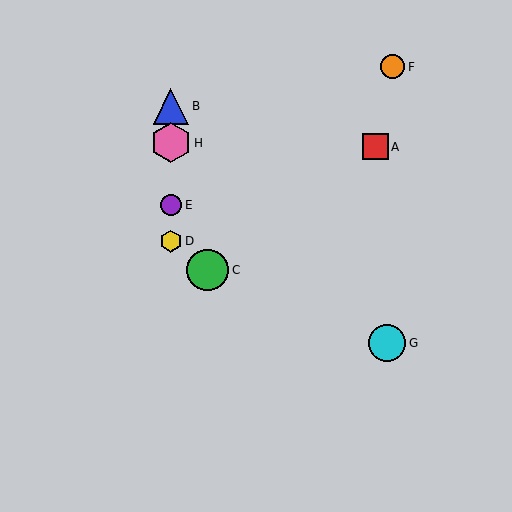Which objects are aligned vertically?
Objects B, D, E, H are aligned vertically.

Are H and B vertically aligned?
Yes, both are at x≈171.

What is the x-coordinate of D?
Object D is at x≈171.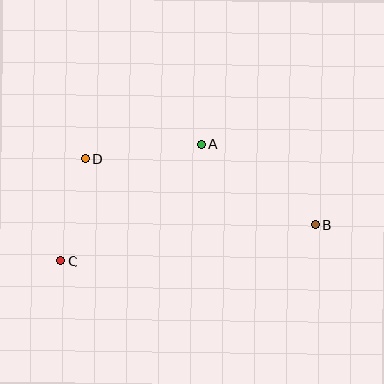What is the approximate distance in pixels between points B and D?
The distance between B and D is approximately 239 pixels.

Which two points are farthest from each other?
Points B and C are farthest from each other.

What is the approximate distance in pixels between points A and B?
The distance between A and B is approximately 139 pixels.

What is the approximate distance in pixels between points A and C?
The distance between A and C is approximately 182 pixels.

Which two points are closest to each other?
Points C and D are closest to each other.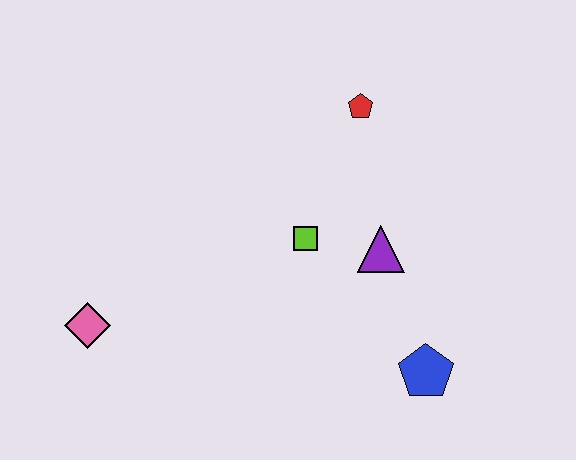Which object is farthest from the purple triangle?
The pink diamond is farthest from the purple triangle.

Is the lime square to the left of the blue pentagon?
Yes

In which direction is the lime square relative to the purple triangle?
The lime square is to the left of the purple triangle.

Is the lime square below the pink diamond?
No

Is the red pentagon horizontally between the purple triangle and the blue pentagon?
No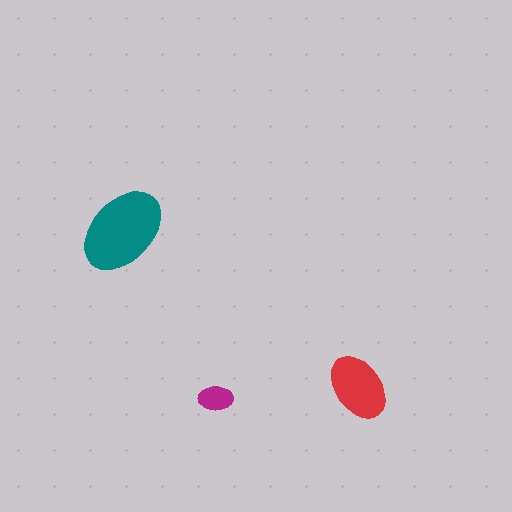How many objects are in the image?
There are 3 objects in the image.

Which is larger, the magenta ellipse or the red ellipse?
The red one.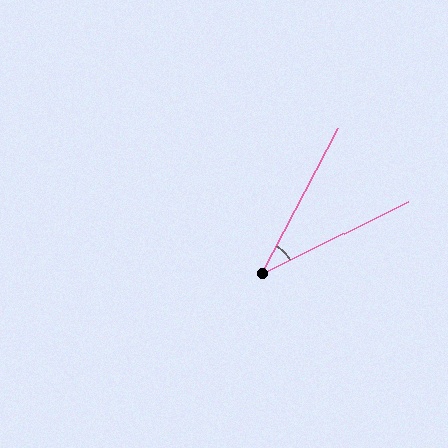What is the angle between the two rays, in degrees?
Approximately 36 degrees.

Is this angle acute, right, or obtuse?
It is acute.